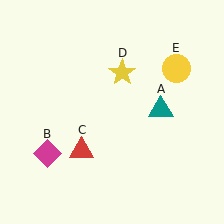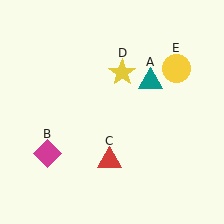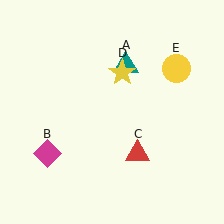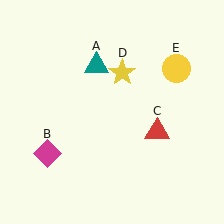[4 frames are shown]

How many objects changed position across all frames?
2 objects changed position: teal triangle (object A), red triangle (object C).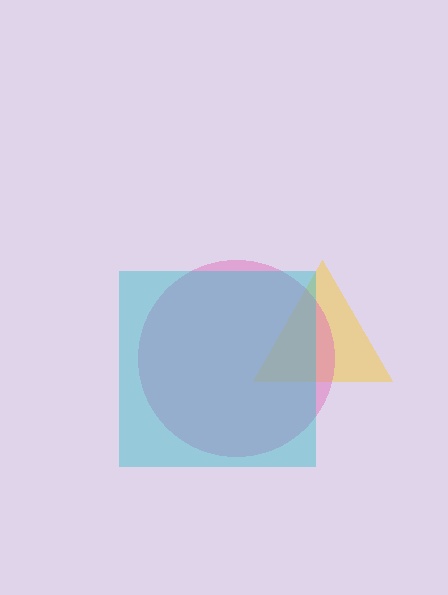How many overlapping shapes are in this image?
There are 3 overlapping shapes in the image.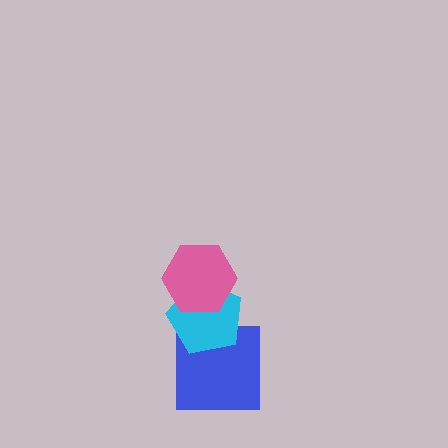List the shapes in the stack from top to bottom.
From top to bottom: the pink hexagon, the cyan pentagon, the blue square.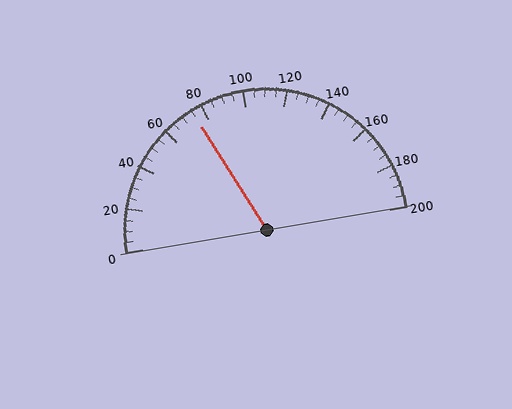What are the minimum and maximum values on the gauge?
The gauge ranges from 0 to 200.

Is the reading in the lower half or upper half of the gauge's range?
The reading is in the lower half of the range (0 to 200).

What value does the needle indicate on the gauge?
The needle indicates approximately 75.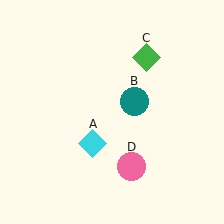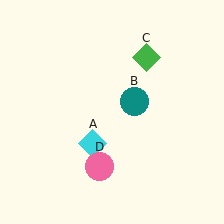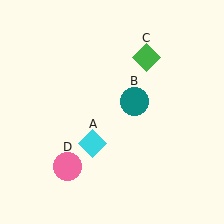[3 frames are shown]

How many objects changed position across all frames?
1 object changed position: pink circle (object D).